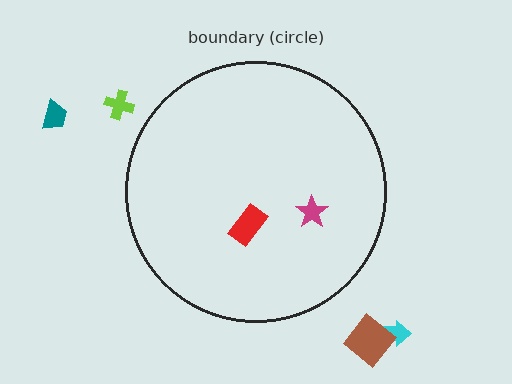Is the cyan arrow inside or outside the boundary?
Outside.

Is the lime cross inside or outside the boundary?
Outside.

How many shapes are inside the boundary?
2 inside, 4 outside.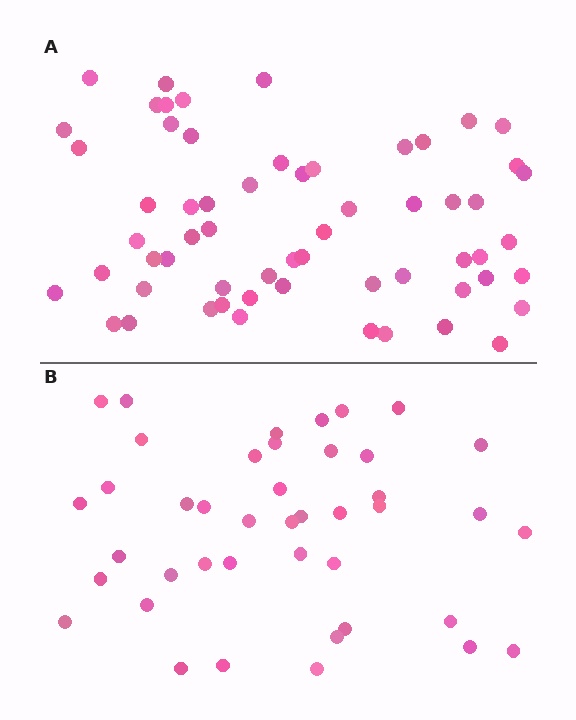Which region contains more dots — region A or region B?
Region A (the top region) has more dots.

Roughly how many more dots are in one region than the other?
Region A has approximately 20 more dots than region B.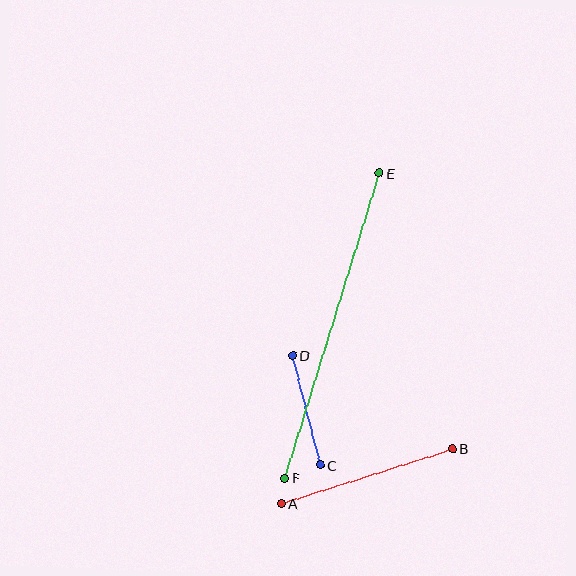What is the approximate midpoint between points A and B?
The midpoint is at approximately (367, 476) pixels.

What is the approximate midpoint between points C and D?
The midpoint is at approximately (307, 410) pixels.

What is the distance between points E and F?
The distance is approximately 319 pixels.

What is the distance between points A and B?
The distance is approximately 180 pixels.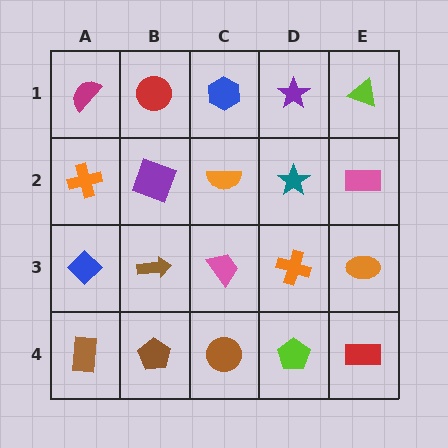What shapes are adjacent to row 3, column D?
A teal star (row 2, column D), a lime pentagon (row 4, column D), a pink trapezoid (row 3, column C), an orange ellipse (row 3, column E).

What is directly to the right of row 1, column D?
A lime triangle.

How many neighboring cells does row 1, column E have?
2.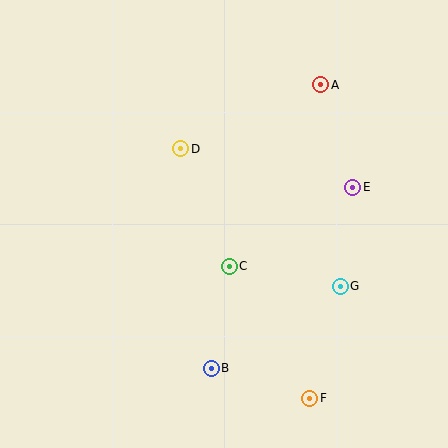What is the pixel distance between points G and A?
The distance between G and A is 203 pixels.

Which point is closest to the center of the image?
Point C at (229, 266) is closest to the center.